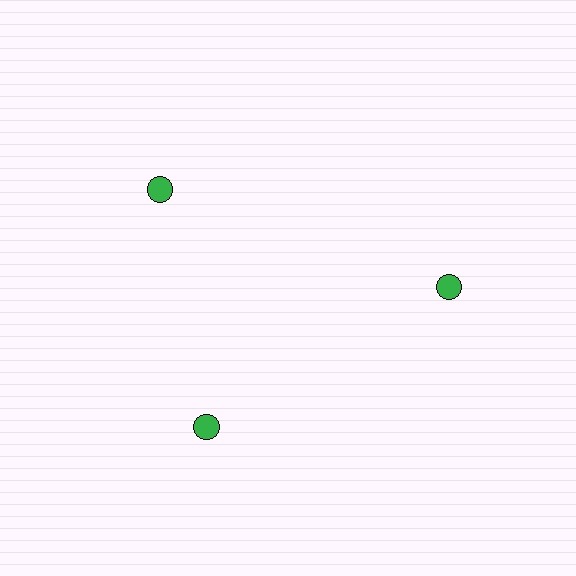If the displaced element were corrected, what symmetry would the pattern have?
It would have 3-fold rotational symmetry — the pattern would map onto itself every 120 degrees.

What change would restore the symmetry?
The symmetry would be restored by rotating it back into even spacing with its neighbors so that all 3 circles sit at equal angles and equal distance from the center.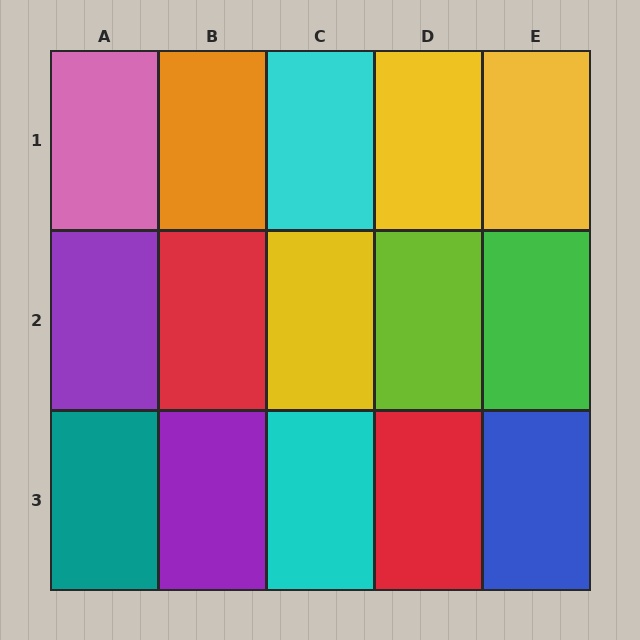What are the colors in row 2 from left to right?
Purple, red, yellow, lime, green.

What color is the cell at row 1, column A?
Pink.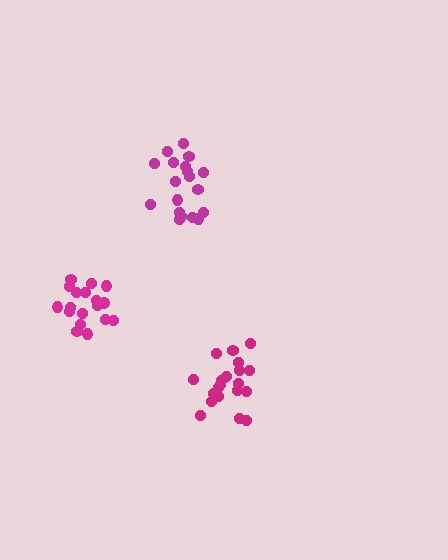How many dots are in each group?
Group 1: 20 dots, Group 2: 20 dots, Group 3: 18 dots (58 total).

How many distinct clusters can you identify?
There are 3 distinct clusters.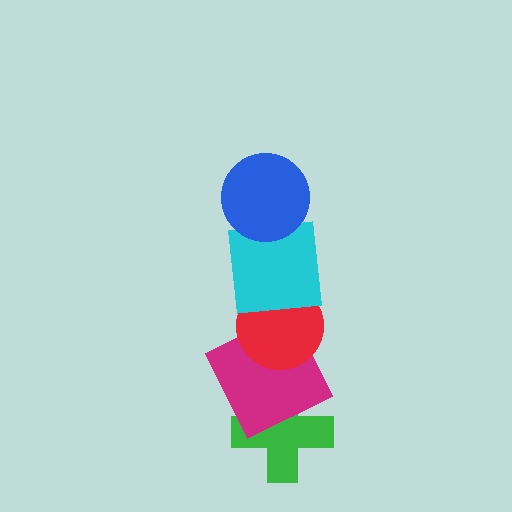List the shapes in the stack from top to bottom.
From top to bottom: the blue circle, the cyan square, the red circle, the magenta square, the green cross.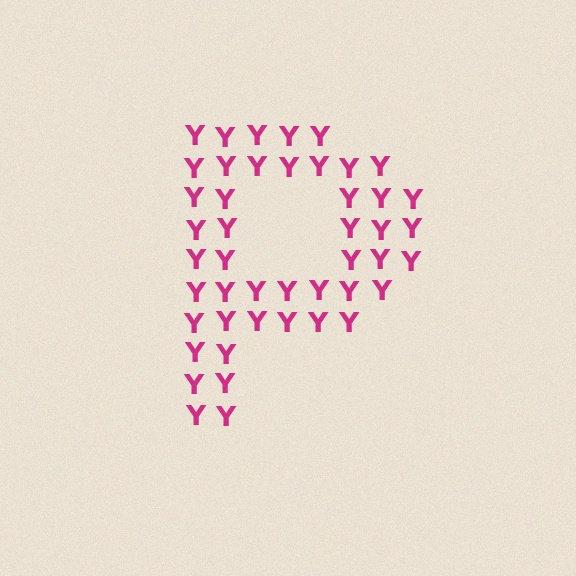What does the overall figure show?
The overall figure shows the letter P.